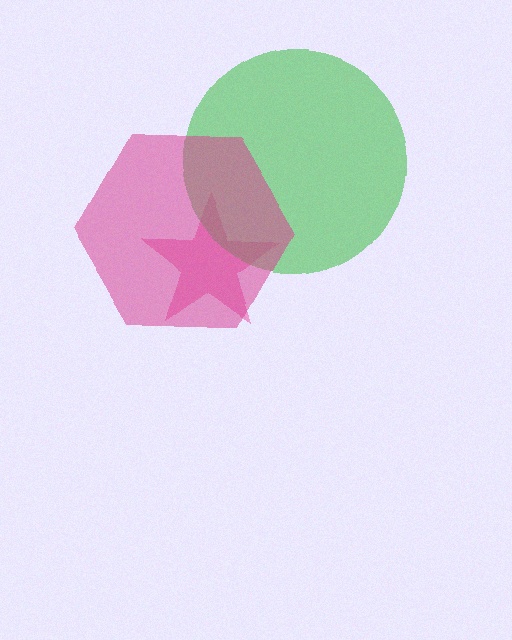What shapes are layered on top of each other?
The layered shapes are: a pink star, a green circle, a magenta hexagon.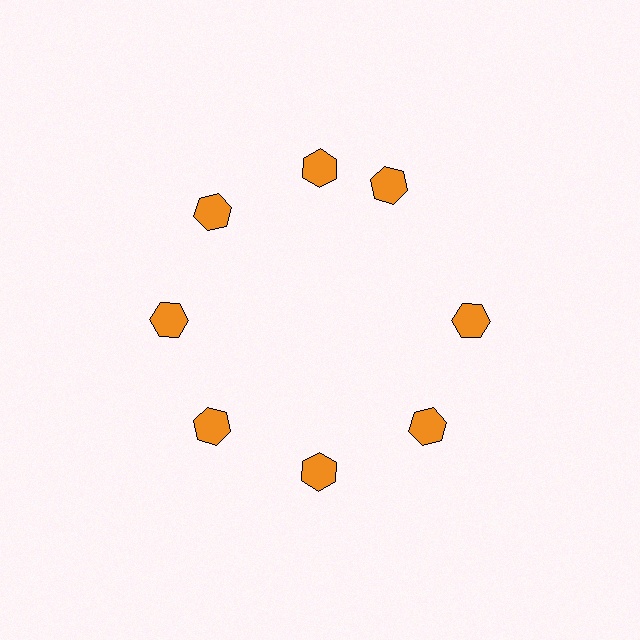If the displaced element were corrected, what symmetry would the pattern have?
It would have 8-fold rotational symmetry — the pattern would map onto itself every 45 degrees.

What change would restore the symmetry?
The symmetry would be restored by rotating it back into even spacing with its neighbors so that all 8 hexagons sit at equal angles and equal distance from the center.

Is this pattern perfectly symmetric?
No. The 8 orange hexagons are arranged in a ring, but one element near the 2 o'clock position is rotated out of alignment along the ring, breaking the 8-fold rotational symmetry.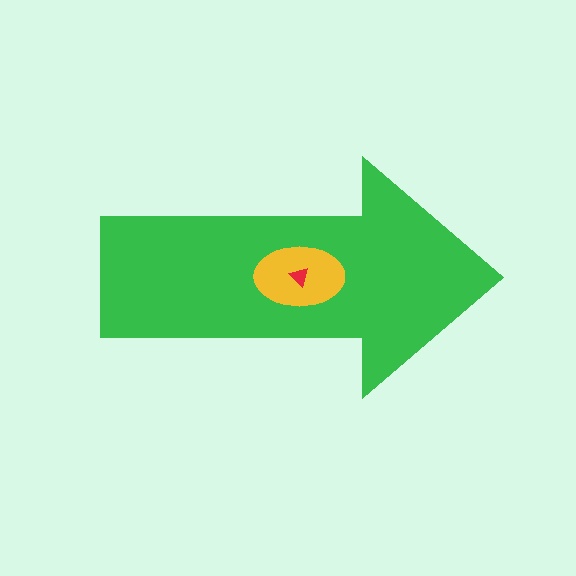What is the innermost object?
The red triangle.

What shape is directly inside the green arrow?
The yellow ellipse.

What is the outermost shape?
The green arrow.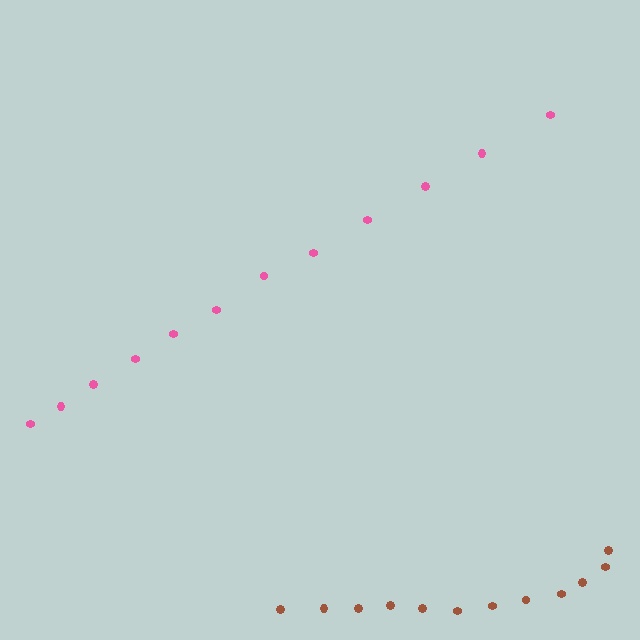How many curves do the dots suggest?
There are 2 distinct paths.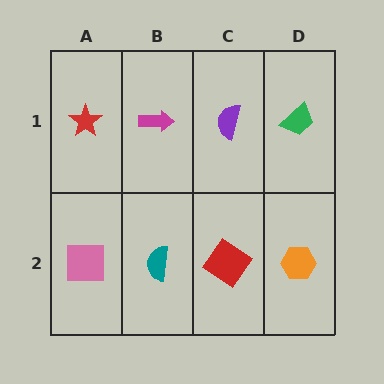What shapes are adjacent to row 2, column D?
A green trapezoid (row 1, column D), a red diamond (row 2, column C).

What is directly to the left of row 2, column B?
A pink square.